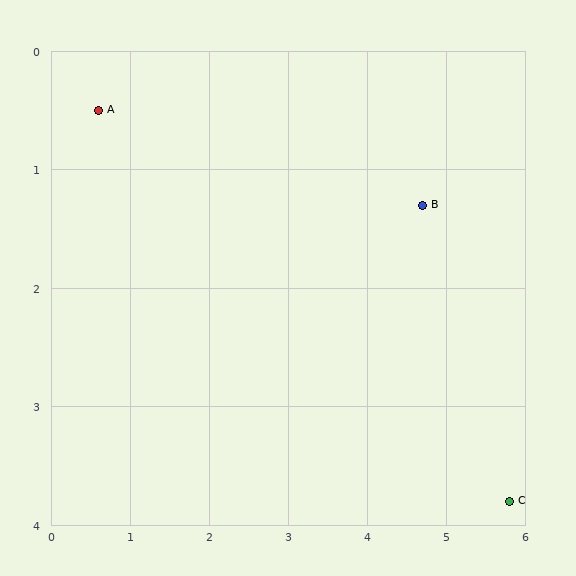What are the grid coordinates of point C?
Point C is at approximately (5.8, 3.8).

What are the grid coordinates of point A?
Point A is at approximately (0.6, 0.5).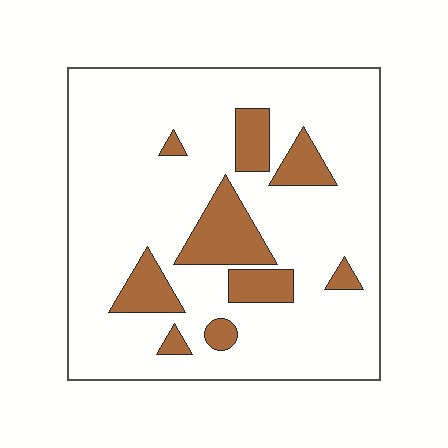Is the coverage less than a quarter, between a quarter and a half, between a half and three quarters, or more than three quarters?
Less than a quarter.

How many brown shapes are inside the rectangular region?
9.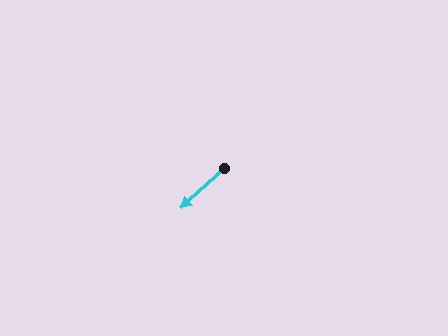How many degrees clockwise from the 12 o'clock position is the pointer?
Approximately 227 degrees.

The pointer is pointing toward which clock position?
Roughly 8 o'clock.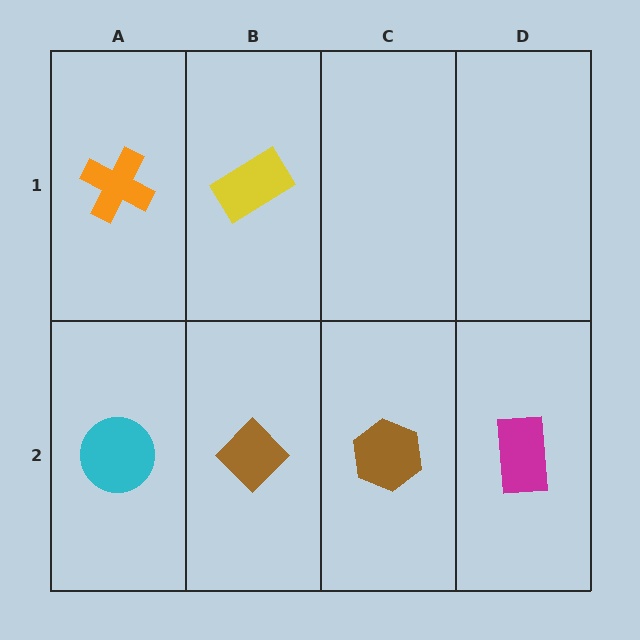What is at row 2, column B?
A brown diamond.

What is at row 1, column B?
A yellow rectangle.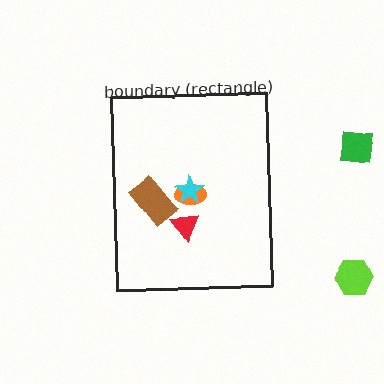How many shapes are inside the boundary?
4 inside, 2 outside.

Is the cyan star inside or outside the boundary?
Inside.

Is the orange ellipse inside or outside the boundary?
Inside.